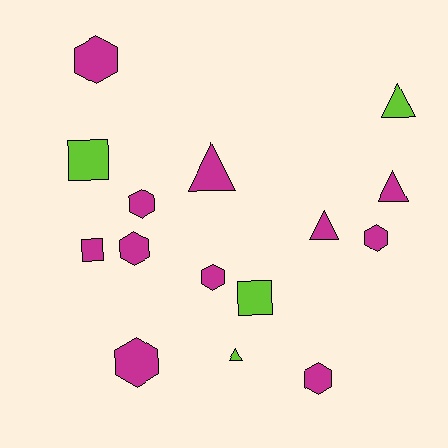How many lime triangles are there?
There are 2 lime triangles.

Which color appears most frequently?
Magenta, with 11 objects.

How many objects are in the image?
There are 15 objects.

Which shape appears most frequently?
Hexagon, with 7 objects.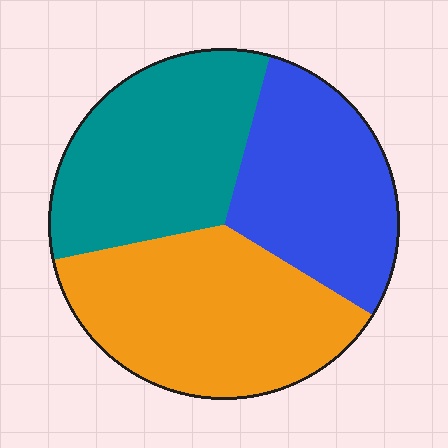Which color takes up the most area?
Orange, at roughly 40%.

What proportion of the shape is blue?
Blue covers around 30% of the shape.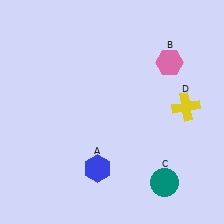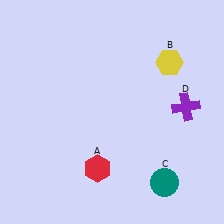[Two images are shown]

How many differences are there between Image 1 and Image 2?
There are 3 differences between the two images.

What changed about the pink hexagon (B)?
In Image 1, B is pink. In Image 2, it changed to yellow.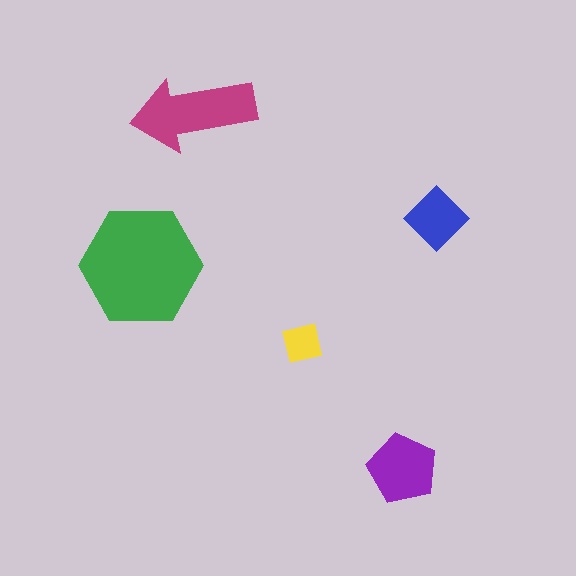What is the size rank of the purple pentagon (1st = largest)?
3rd.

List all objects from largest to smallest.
The green hexagon, the magenta arrow, the purple pentagon, the blue diamond, the yellow square.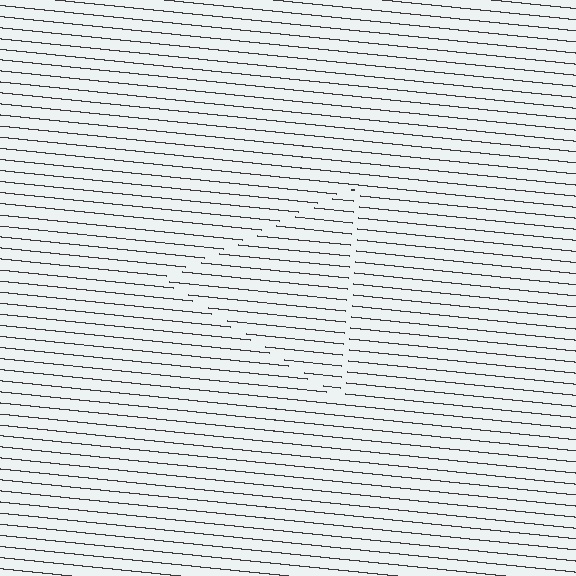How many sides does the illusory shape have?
3 sides — the line-ends trace a triangle.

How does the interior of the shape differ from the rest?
The interior of the shape contains the same grating, shifted by half a period — the contour is defined by the phase discontinuity where line-ends from the inner and outer gratings abut.